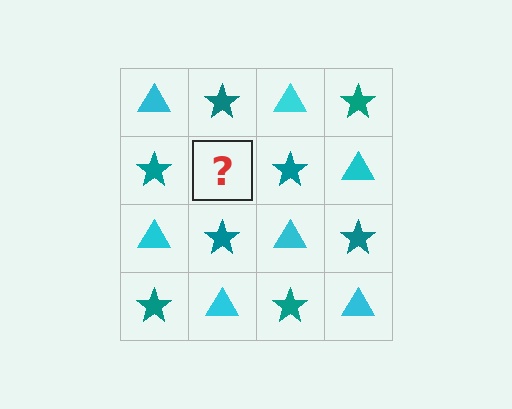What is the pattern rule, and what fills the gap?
The rule is that it alternates cyan triangle and teal star in a checkerboard pattern. The gap should be filled with a cyan triangle.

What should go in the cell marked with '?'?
The missing cell should contain a cyan triangle.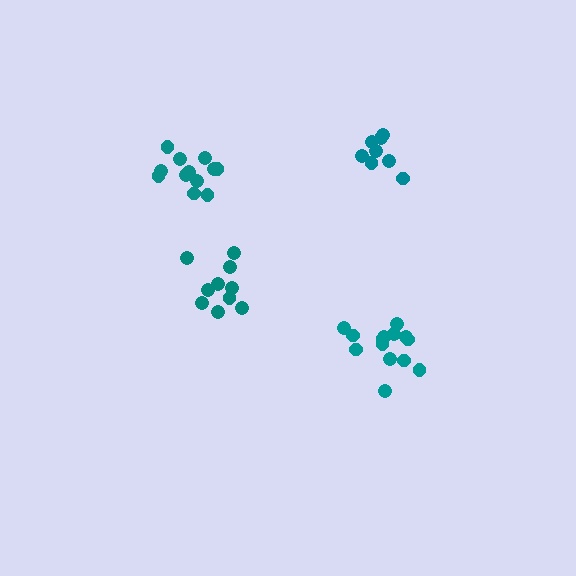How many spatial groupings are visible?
There are 4 spatial groupings.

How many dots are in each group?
Group 1: 14 dots, Group 2: 12 dots, Group 3: 10 dots, Group 4: 8 dots (44 total).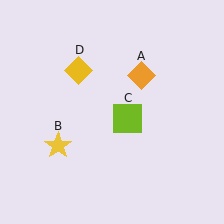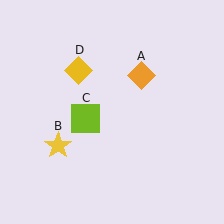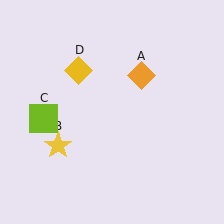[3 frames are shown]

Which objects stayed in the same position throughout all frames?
Orange diamond (object A) and yellow star (object B) and yellow diamond (object D) remained stationary.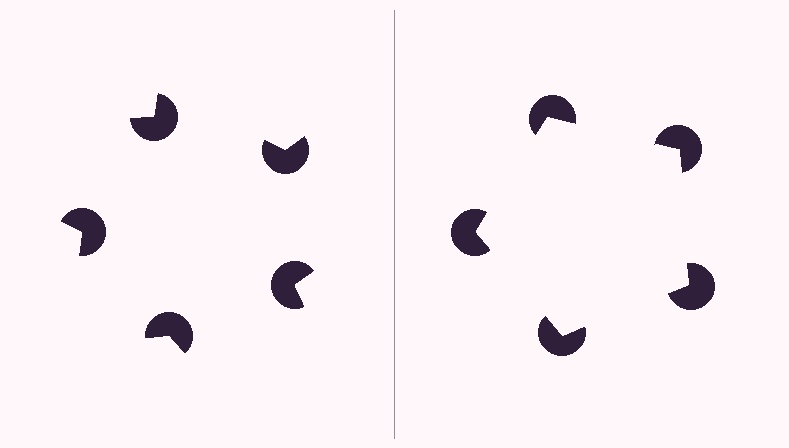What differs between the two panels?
The pac-man discs are positioned identically on both sides; only the wedge orientations differ. On the right they align to a pentagon; on the left they are misaligned.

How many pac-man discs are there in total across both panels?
10 — 5 on each side.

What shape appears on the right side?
An illusory pentagon.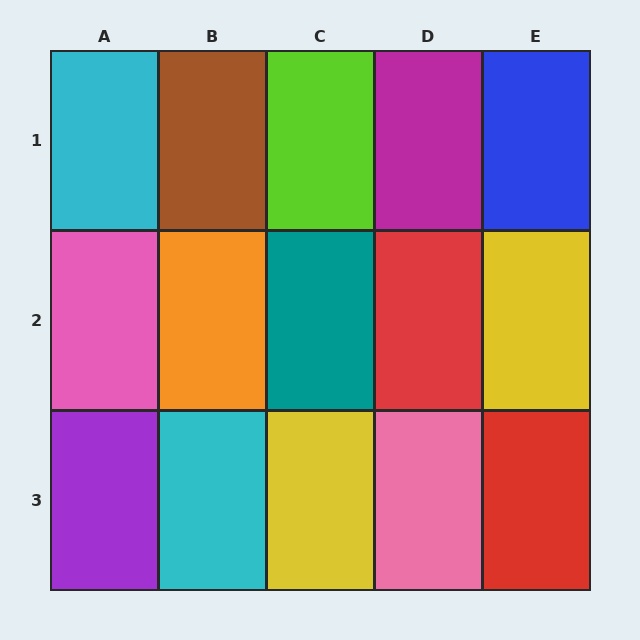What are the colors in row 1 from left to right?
Cyan, brown, lime, magenta, blue.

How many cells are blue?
1 cell is blue.